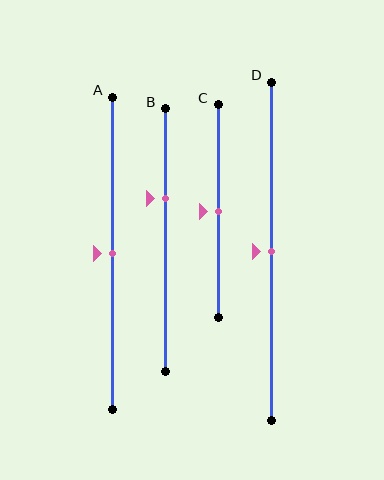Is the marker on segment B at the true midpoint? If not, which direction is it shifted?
No, the marker on segment B is shifted upward by about 16% of the segment length.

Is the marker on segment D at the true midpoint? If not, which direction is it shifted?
Yes, the marker on segment D is at the true midpoint.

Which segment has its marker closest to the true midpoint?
Segment A has its marker closest to the true midpoint.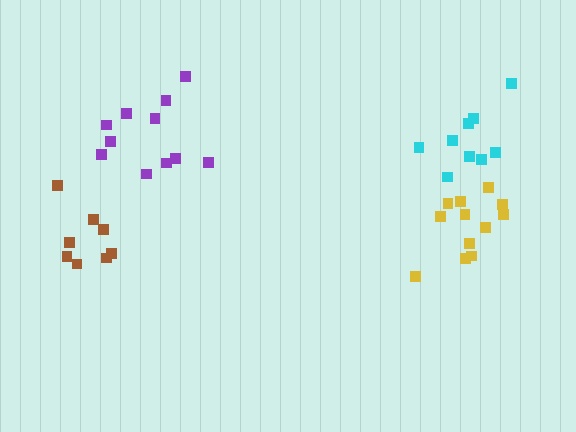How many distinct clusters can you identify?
There are 4 distinct clusters.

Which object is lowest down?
The brown cluster is bottommost.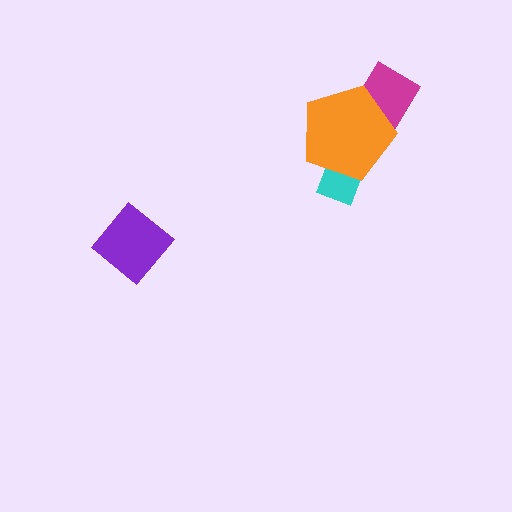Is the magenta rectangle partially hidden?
Yes, it is partially covered by another shape.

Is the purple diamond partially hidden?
No, no other shape covers it.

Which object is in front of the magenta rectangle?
The orange pentagon is in front of the magenta rectangle.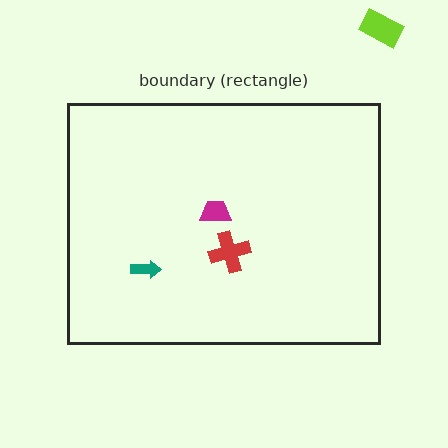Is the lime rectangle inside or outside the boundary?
Outside.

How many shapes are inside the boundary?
3 inside, 1 outside.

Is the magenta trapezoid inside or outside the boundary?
Inside.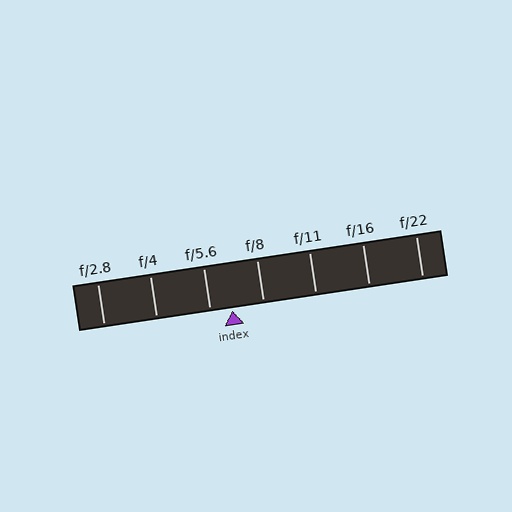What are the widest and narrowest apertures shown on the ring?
The widest aperture shown is f/2.8 and the narrowest is f/22.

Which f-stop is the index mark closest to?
The index mark is closest to f/5.6.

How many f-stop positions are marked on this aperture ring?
There are 7 f-stop positions marked.